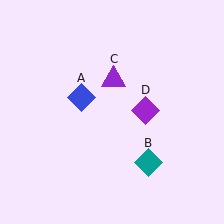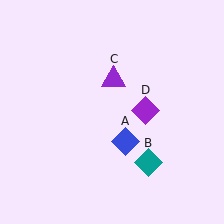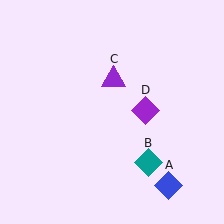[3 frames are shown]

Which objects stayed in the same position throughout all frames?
Teal diamond (object B) and purple triangle (object C) and purple diamond (object D) remained stationary.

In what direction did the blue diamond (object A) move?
The blue diamond (object A) moved down and to the right.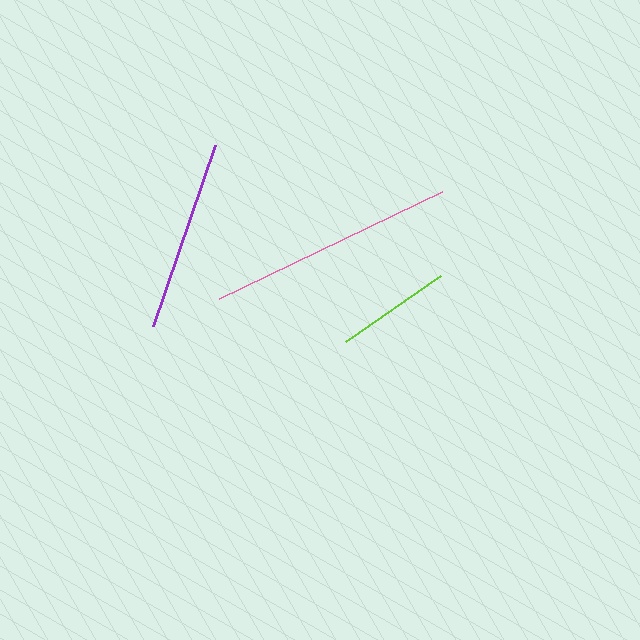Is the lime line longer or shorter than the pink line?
The pink line is longer than the lime line.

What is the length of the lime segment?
The lime segment is approximately 115 pixels long.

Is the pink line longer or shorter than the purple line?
The pink line is longer than the purple line.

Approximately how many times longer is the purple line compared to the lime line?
The purple line is approximately 1.7 times the length of the lime line.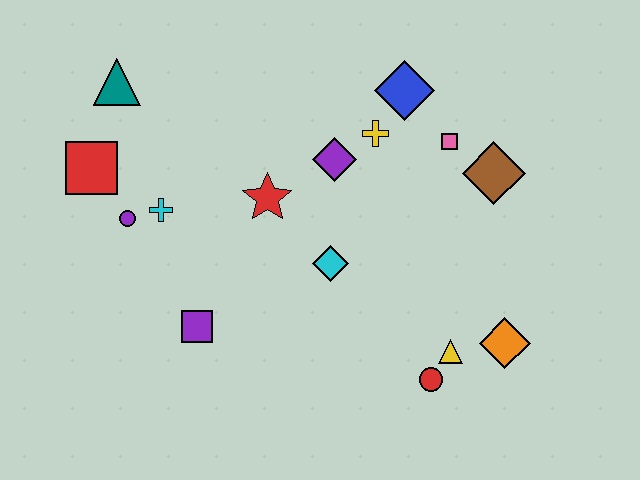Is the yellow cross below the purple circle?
No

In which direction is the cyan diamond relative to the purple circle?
The cyan diamond is to the right of the purple circle.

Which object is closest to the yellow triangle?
The red circle is closest to the yellow triangle.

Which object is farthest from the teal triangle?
The orange diamond is farthest from the teal triangle.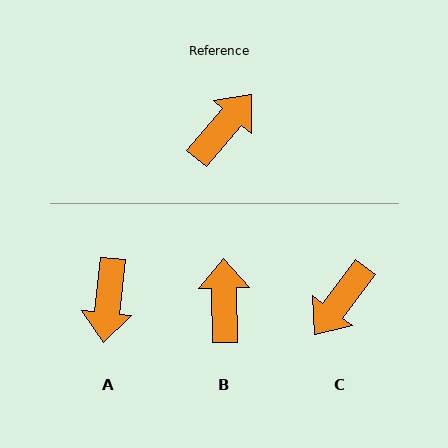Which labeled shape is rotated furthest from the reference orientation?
C, about 176 degrees away.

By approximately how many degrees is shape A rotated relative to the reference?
Approximately 146 degrees clockwise.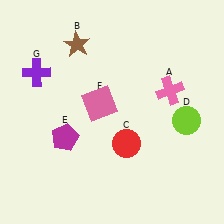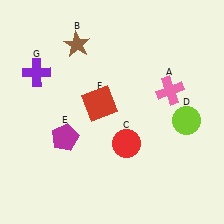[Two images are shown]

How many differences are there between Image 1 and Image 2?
There is 1 difference between the two images.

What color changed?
The square (F) changed from pink in Image 1 to red in Image 2.